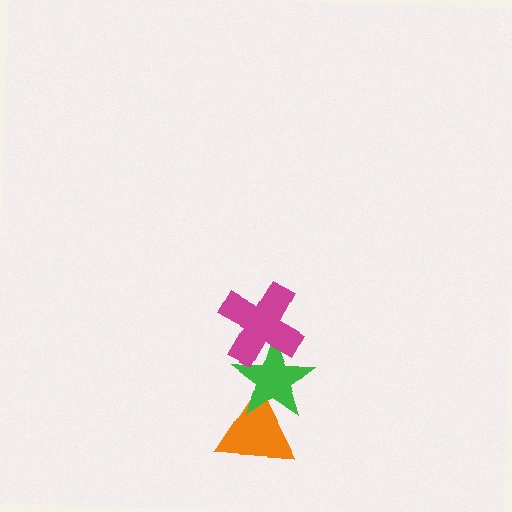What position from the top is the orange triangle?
The orange triangle is 3rd from the top.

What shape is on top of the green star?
The magenta cross is on top of the green star.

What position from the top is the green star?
The green star is 2nd from the top.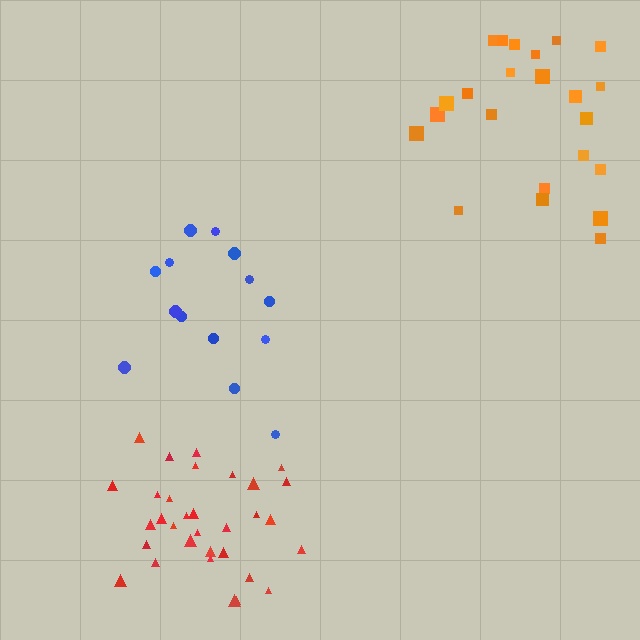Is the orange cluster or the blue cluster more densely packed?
Orange.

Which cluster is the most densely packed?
Red.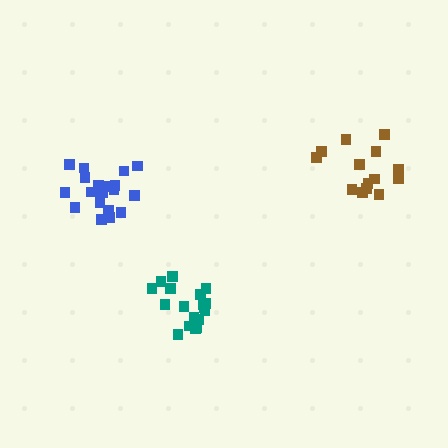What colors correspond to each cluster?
The clusters are colored: teal, brown, blue.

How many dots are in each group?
Group 1: 18 dots, Group 2: 14 dots, Group 3: 19 dots (51 total).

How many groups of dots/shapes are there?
There are 3 groups.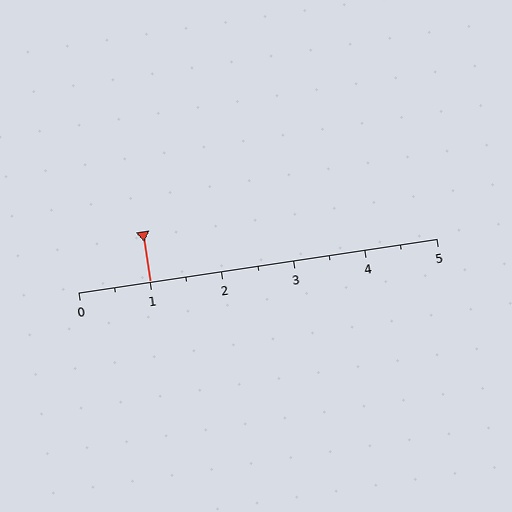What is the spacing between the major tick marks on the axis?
The major ticks are spaced 1 apart.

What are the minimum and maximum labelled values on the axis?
The axis runs from 0 to 5.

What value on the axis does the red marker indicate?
The marker indicates approximately 1.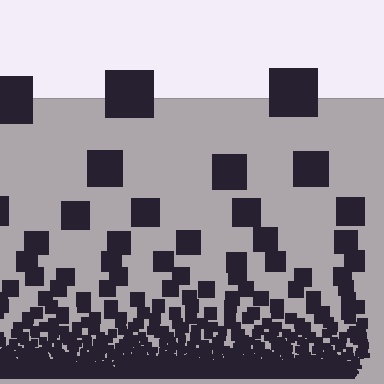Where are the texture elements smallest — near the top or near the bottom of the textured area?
Near the bottom.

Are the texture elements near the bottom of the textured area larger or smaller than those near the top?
Smaller. The gradient is inverted — elements near the bottom are smaller and denser.